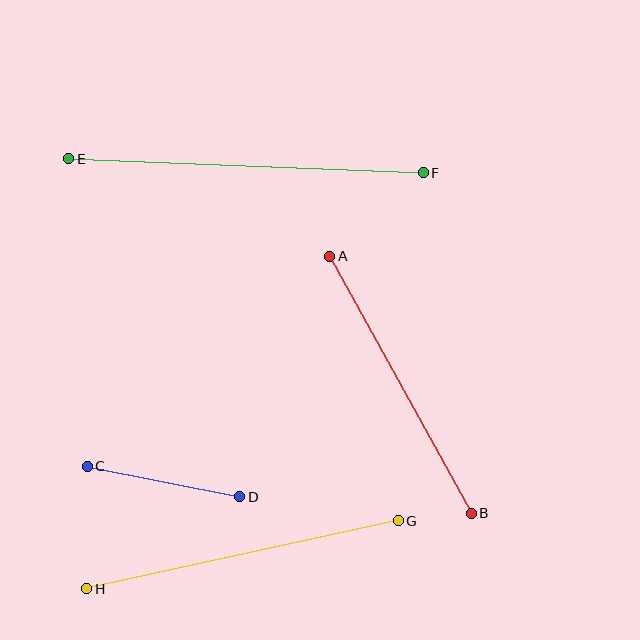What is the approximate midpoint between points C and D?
The midpoint is at approximately (163, 481) pixels.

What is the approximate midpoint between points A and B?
The midpoint is at approximately (400, 385) pixels.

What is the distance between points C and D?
The distance is approximately 156 pixels.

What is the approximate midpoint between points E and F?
The midpoint is at approximately (246, 166) pixels.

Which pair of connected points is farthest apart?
Points E and F are farthest apart.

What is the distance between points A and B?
The distance is approximately 293 pixels.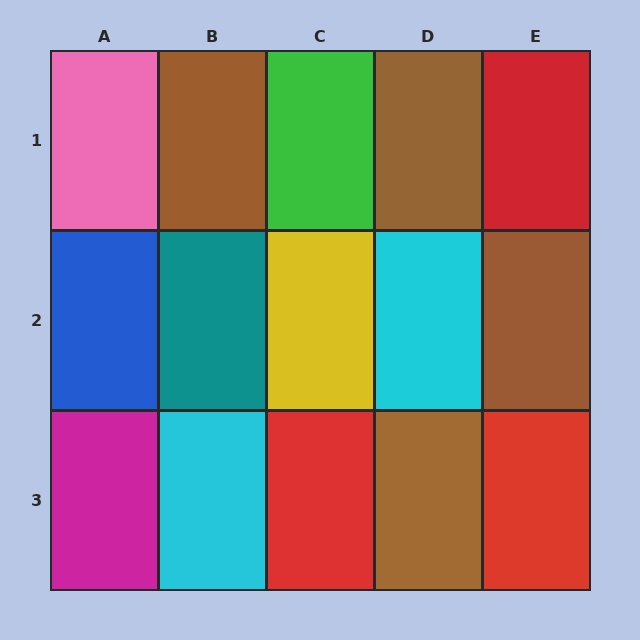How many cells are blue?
1 cell is blue.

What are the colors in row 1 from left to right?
Pink, brown, green, brown, red.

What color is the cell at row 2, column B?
Teal.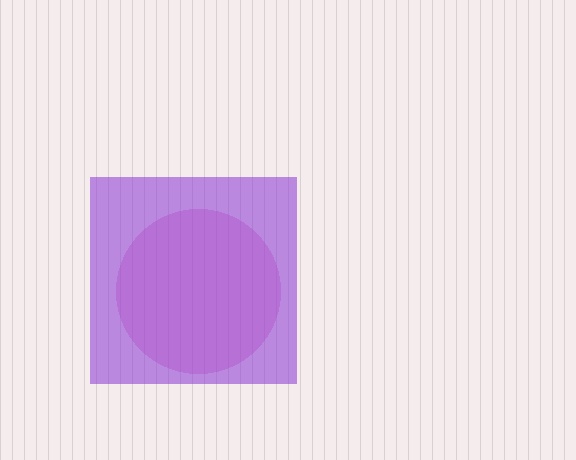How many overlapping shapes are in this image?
There are 2 overlapping shapes in the image.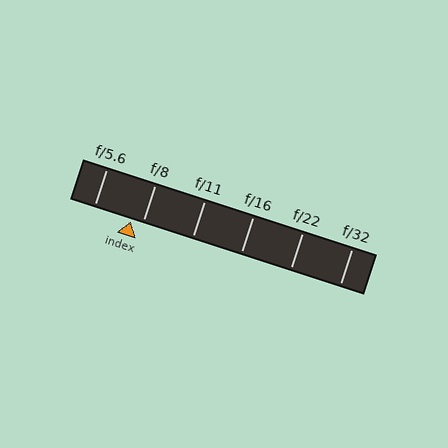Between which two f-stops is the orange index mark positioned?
The index mark is between f/5.6 and f/8.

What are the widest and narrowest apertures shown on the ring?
The widest aperture shown is f/5.6 and the narrowest is f/32.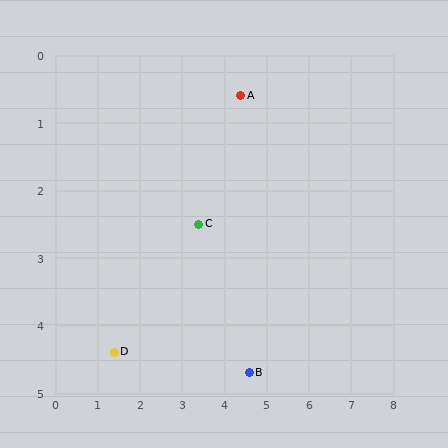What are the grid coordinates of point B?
Point B is at approximately (4.6, 4.7).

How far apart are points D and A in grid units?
Points D and A are about 4.8 grid units apart.